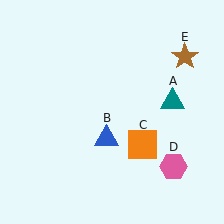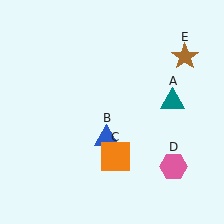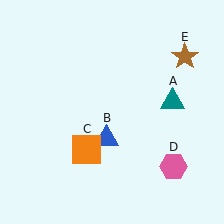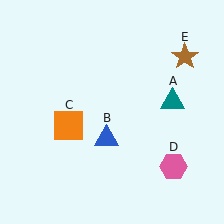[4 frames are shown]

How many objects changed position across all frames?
1 object changed position: orange square (object C).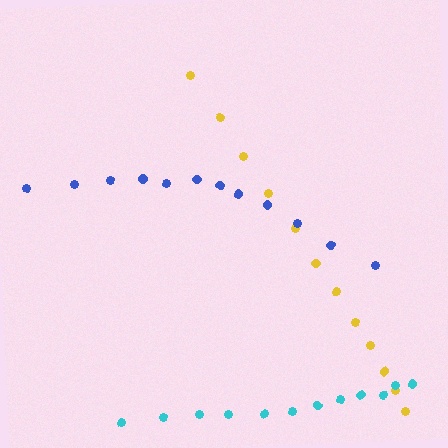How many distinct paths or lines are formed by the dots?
There are 3 distinct paths.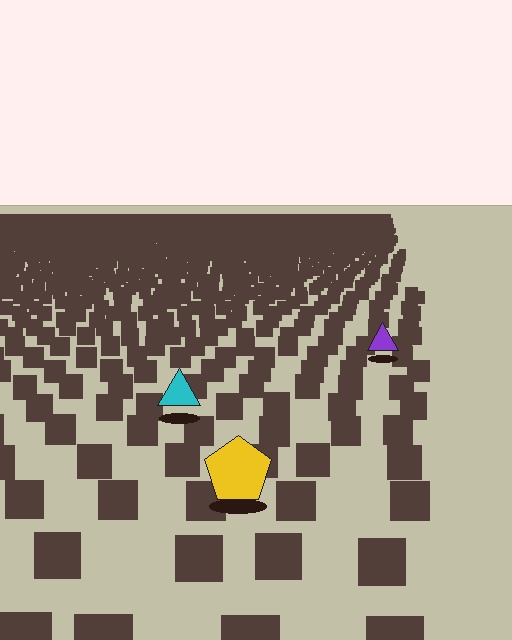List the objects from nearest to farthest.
From nearest to farthest: the yellow pentagon, the cyan triangle, the purple triangle.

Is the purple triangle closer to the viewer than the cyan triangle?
No. The cyan triangle is closer — you can tell from the texture gradient: the ground texture is coarser near it.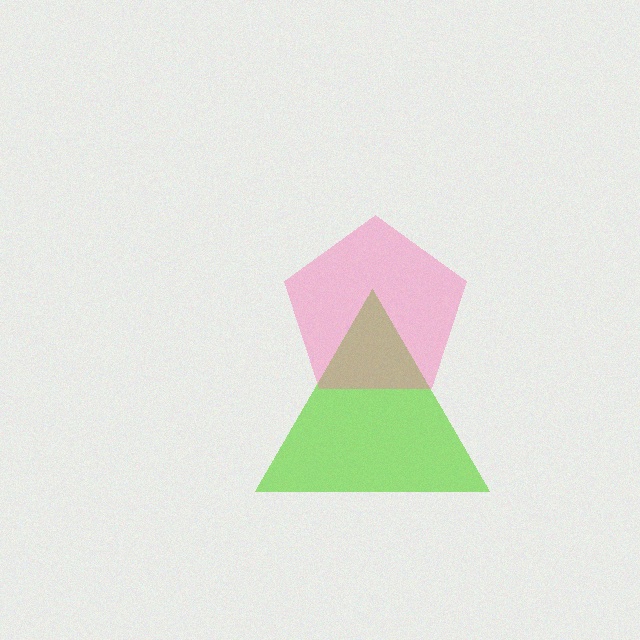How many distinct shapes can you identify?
There are 2 distinct shapes: a lime triangle, a pink pentagon.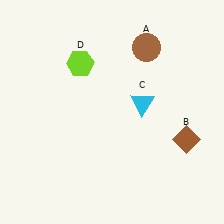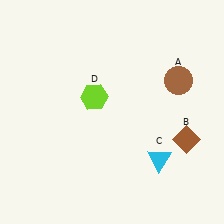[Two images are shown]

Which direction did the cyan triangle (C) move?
The cyan triangle (C) moved down.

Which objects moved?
The objects that moved are: the brown circle (A), the cyan triangle (C), the lime hexagon (D).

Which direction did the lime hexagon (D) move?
The lime hexagon (D) moved down.